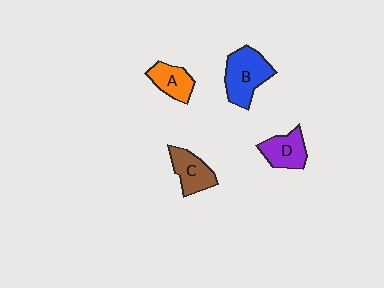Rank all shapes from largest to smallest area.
From largest to smallest: B (blue), D (purple), C (brown), A (orange).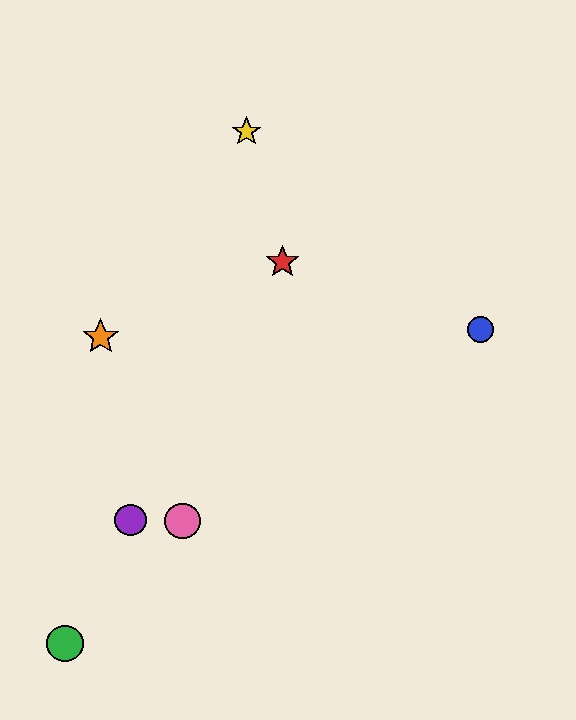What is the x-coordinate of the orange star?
The orange star is at x≈101.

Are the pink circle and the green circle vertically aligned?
No, the pink circle is at x≈183 and the green circle is at x≈65.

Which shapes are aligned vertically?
The cyan star, the pink circle are aligned vertically.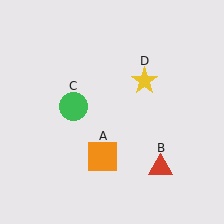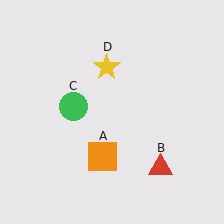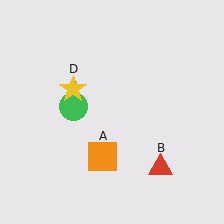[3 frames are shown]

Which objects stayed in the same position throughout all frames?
Orange square (object A) and red triangle (object B) and green circle (object C) remained stationary.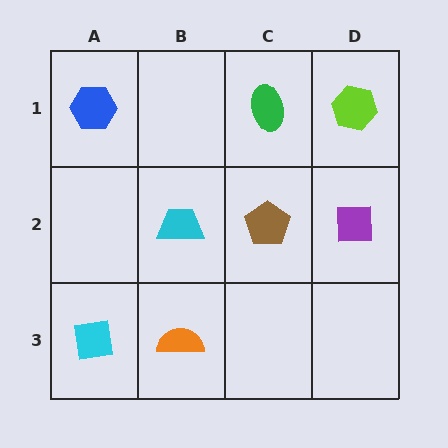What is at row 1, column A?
A blue hexagon.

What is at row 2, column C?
A brown pentagon.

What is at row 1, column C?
A green ellipse.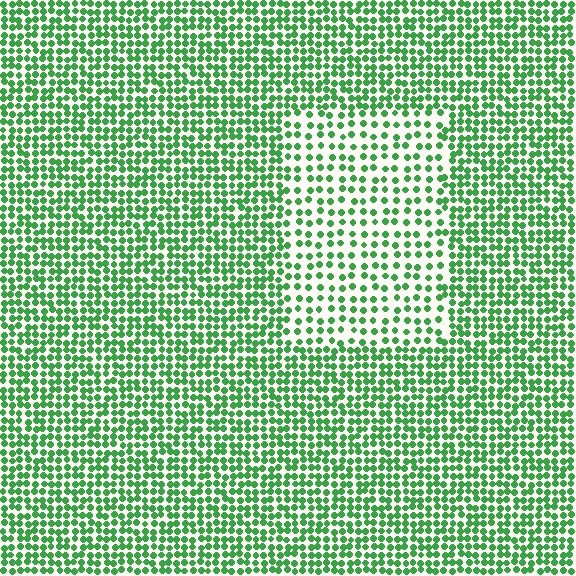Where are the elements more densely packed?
The elements are more densely packed outside the rectangle boundary.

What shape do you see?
I see a rectangle.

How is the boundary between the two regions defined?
The boundary is defined by a change in element density (approximately 1.9x ratio). All elements are the same color, size, and shape.